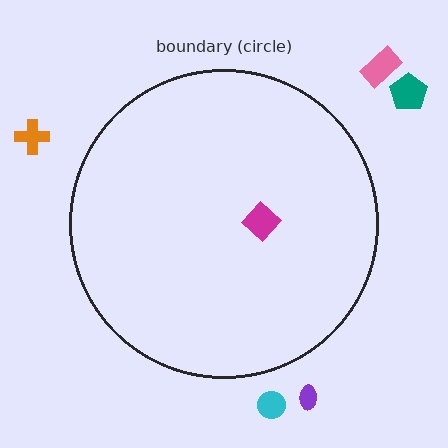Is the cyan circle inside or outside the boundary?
Outside.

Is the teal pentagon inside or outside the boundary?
Outside.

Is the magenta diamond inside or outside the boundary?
Inside.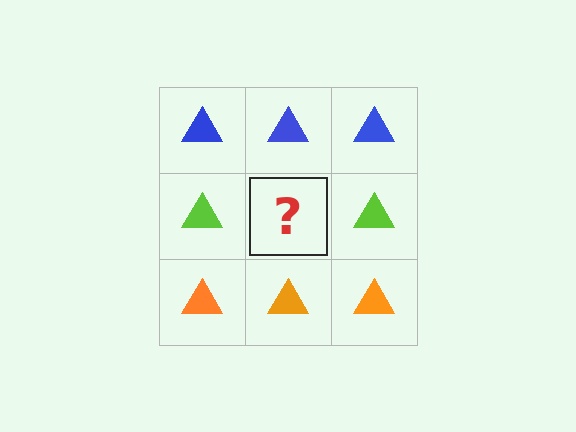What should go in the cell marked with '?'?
The missing cell should contain a lime triangle.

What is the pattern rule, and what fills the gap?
The rule is that each row has a consistent color. The gap should be filled with a lime triangle.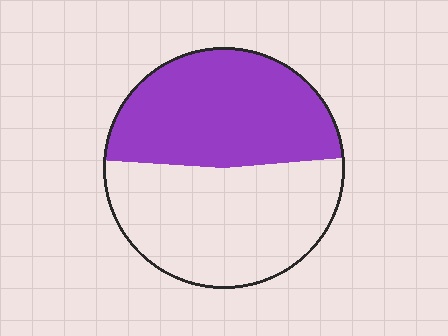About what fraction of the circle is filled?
About one half (1/2).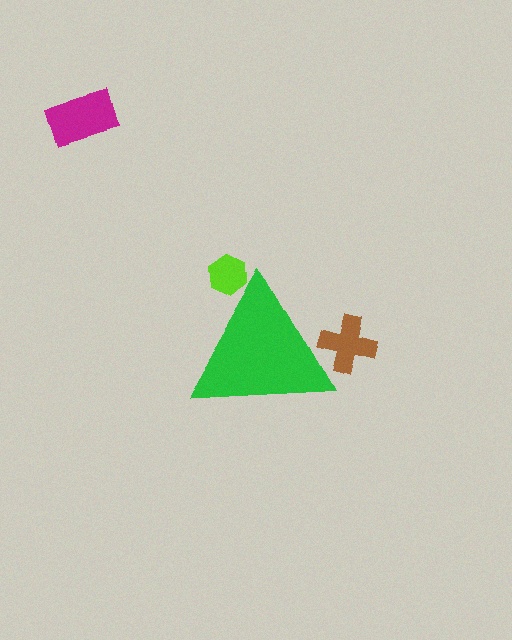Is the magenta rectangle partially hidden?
No, the magenta rectangle is fully visible.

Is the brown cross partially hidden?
Yes, the brown cross is partially hidden behind the green triangle.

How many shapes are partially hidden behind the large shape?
2 shapes are partially hidden.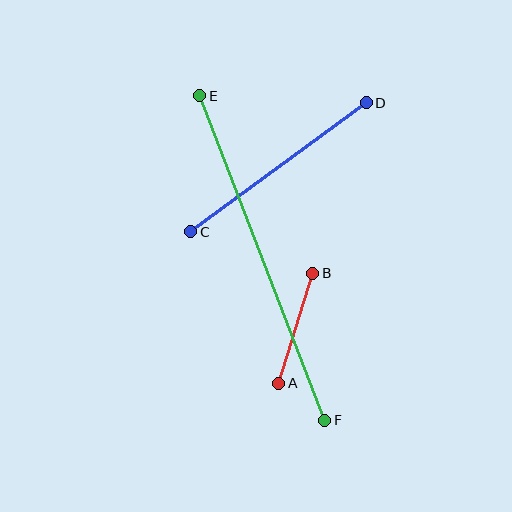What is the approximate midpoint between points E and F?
The midpoint is at approximately (262, 258) pixels.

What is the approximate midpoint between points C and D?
The midpoint is at approximately (279, 167) pixels.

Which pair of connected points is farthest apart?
Points E and F are farthest apart.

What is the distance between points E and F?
The distance is approximately 348 pixels.